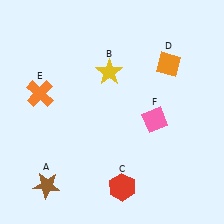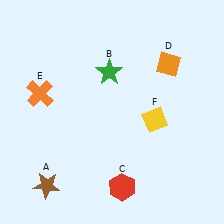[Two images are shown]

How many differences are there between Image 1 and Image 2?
There are 2 differences between the two images.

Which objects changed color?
B changed from yellow to green. F changed from pink to yellow.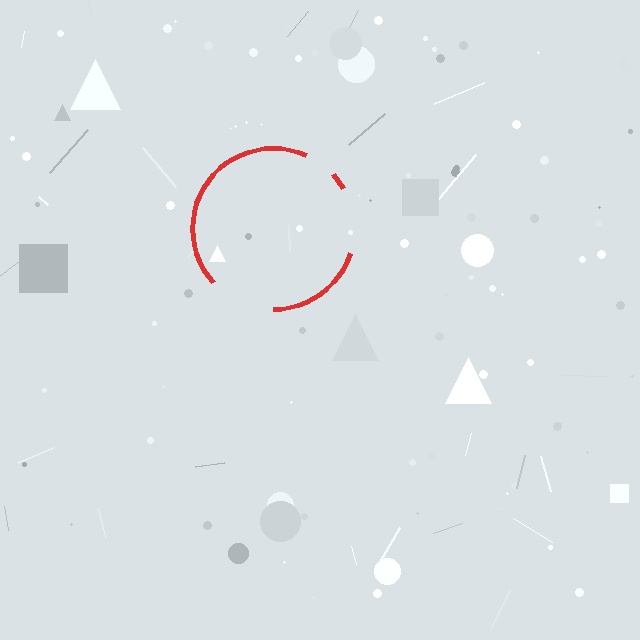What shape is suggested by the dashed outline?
The dashed outline suggests a circle.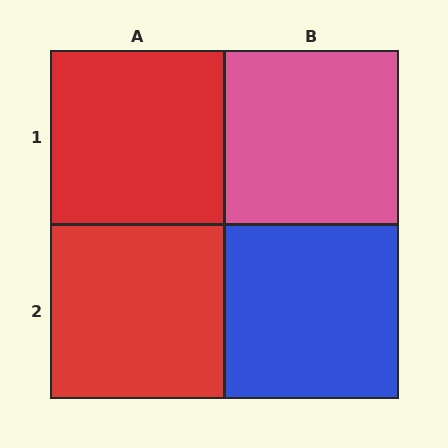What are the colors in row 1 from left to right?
Red, pink.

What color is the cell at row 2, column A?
Red.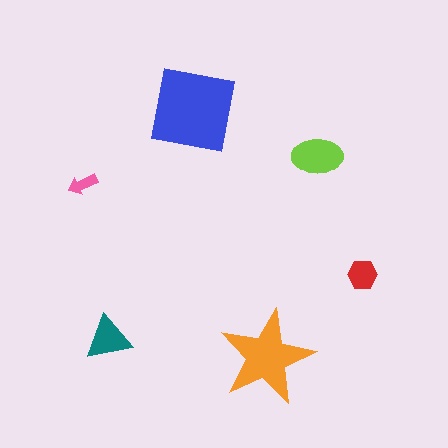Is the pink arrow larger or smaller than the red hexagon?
Smaller.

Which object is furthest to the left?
The pink arrow is leftmost.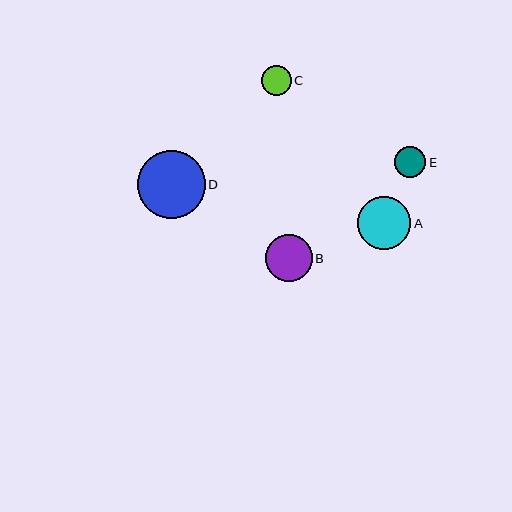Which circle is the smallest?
Circle C is the smallest with a size of approximately 30 pixels.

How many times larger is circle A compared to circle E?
Circle A is approximately 1.7 times the size of circle E.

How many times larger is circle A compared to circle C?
Circle A is approximately 1.8 times the size of circle C.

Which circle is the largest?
Circle D is the largest with a size of approximately 68 pixels.